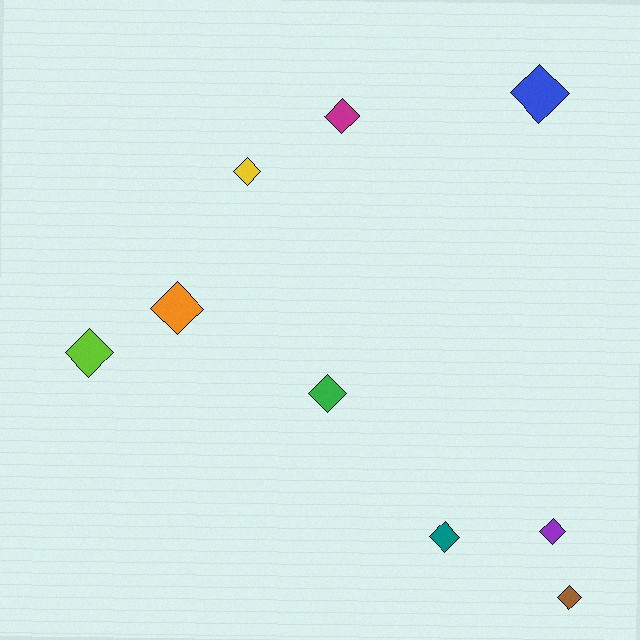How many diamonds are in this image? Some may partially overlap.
There are 9 diamonds.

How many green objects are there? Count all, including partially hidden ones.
There is 1 green object.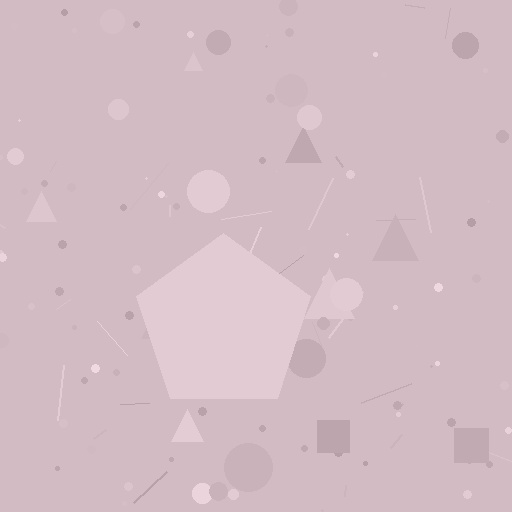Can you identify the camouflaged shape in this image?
The camouflaged shape is a pentagon.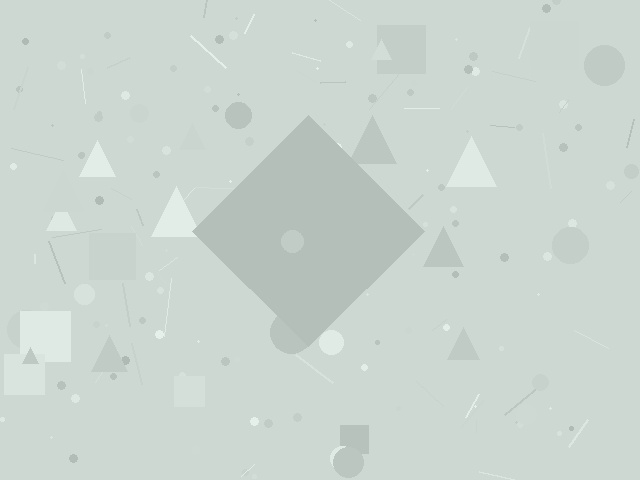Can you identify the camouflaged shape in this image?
The camouflaged shape is a diamond.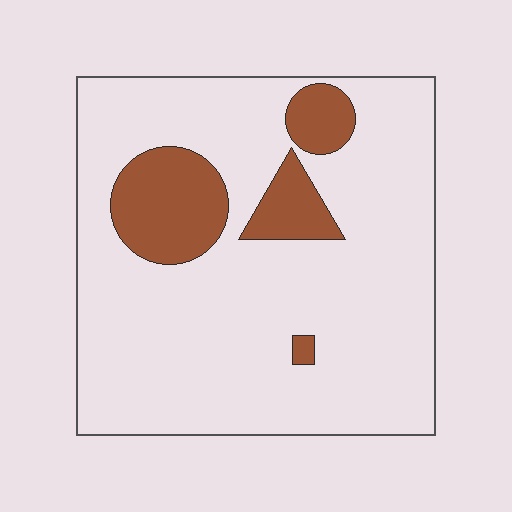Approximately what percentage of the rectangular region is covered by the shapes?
Approximately 15%.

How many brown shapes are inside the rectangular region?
4.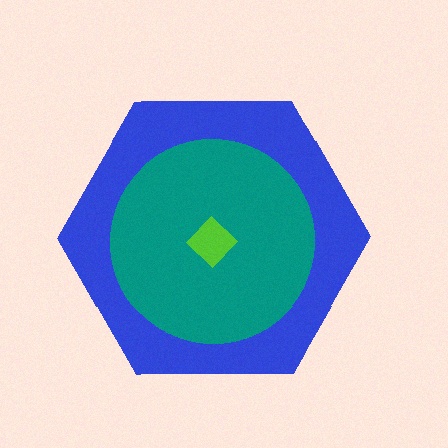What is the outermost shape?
The blue hexagon.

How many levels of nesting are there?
3.